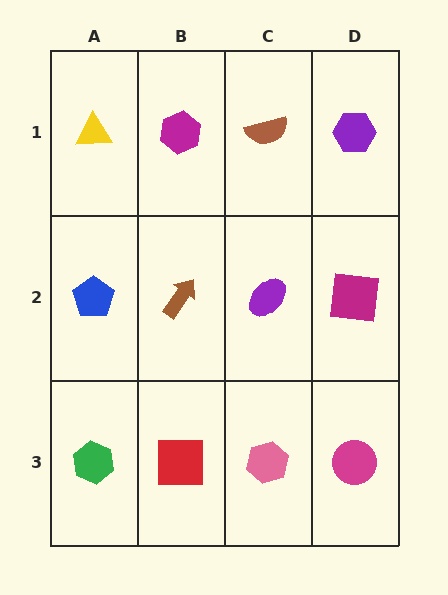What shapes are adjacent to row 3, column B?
A brown arrow (row 2, column B), a green hexagon (row 3, column A), a pink hexagon (row 3, column C).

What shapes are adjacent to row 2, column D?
A purple hexagon (row 1, column D), a magenta circle (row 3, column D), a purple ellipse (row 2, column C).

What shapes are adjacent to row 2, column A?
A yellow triangle (row 1, column A), a green hexagon (row 3, column A), a brown arrow (row 2, column B).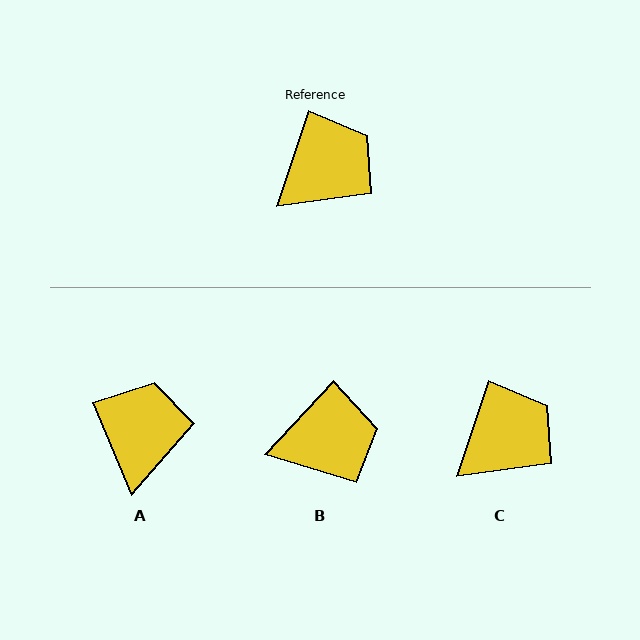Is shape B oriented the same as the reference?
No, it is off by about 25 degrees.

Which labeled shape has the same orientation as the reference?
C.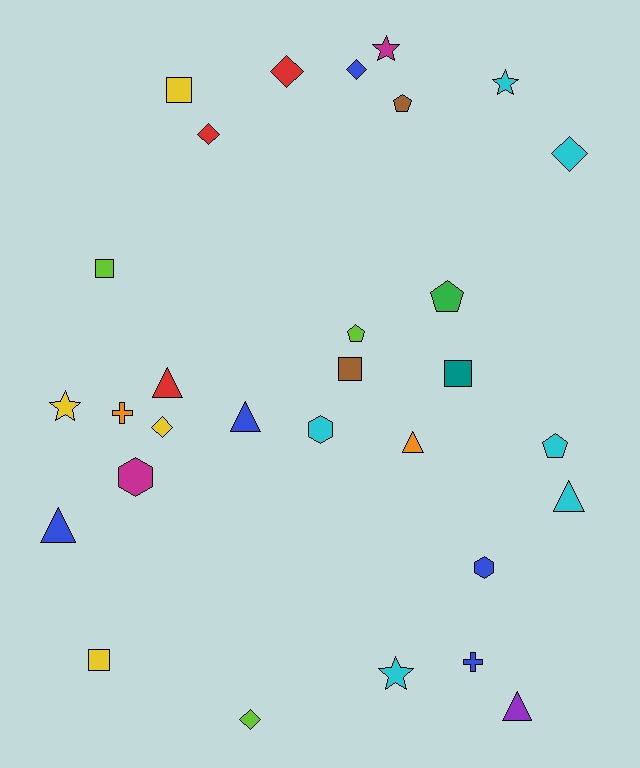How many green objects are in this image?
There is 1 green object.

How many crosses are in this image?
There are 2 crosses.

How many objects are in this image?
There are 30 objects.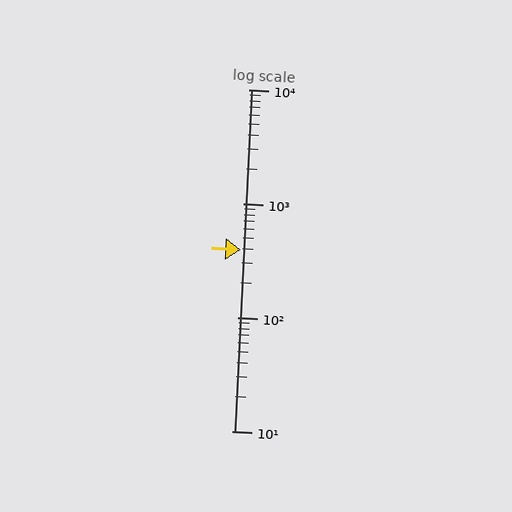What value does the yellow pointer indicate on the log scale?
The pointer indicates approximately 390.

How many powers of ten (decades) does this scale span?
The scale spans 3 decades, from 10 to 10000.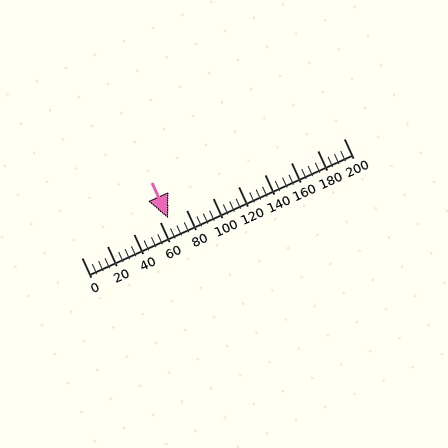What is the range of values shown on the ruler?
The ruler shows values from 0 to 200.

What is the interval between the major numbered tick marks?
The major tick marks are spaced 20 units apart.